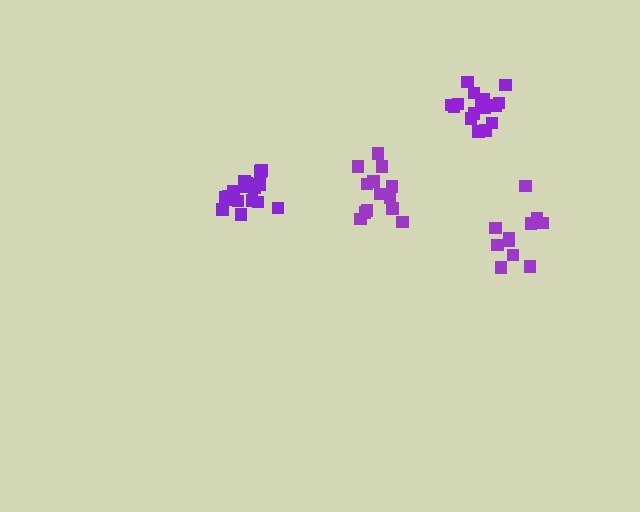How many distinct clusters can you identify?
There are 4 distinct clusters.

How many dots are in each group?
Group 1: 13 dots, Group 2: 16 dots, Group 3: 17 dots, Group 4: 11 dots (57 total).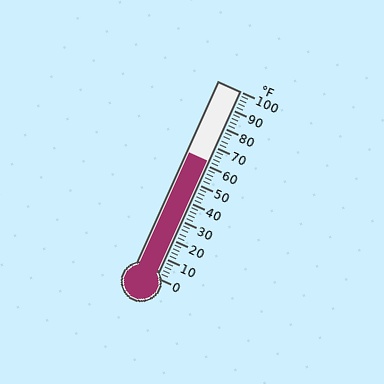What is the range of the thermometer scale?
The thermometer scale ranges from 0°F to 100°F.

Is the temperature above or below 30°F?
The temperature is above 30°F.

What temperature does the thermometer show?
The thermometer shows approximately 62°F.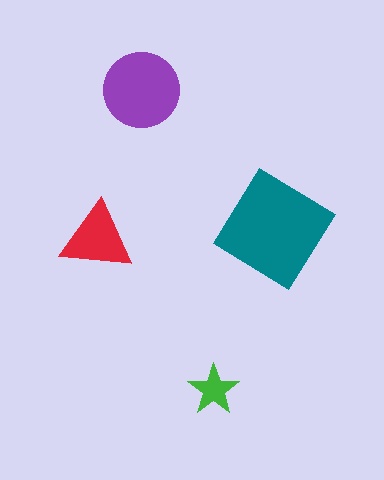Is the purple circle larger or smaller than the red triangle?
Larger.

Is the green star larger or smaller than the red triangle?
Smaller.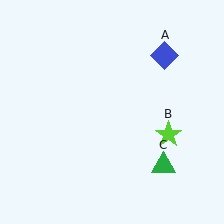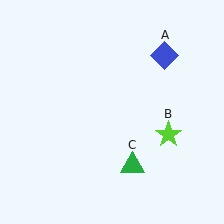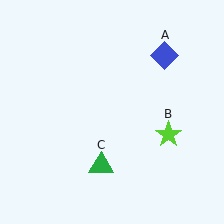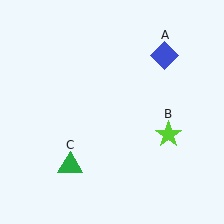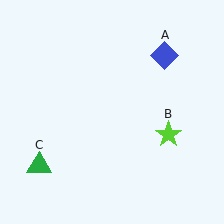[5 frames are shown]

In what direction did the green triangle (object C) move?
The green triangle (object C) moved left.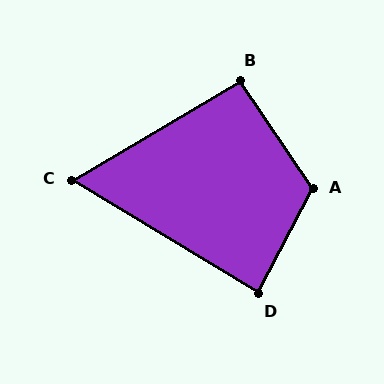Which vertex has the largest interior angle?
A, at approximately 118 degrees.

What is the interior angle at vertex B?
Approximately 93 degrees (approximately right).